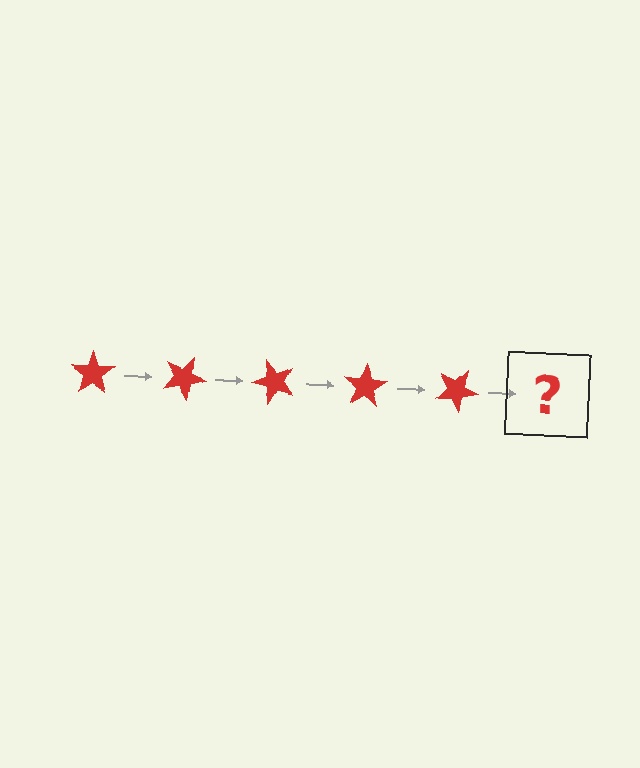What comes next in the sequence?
The next element should be a red star rotated 125 degrees.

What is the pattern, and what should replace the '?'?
The pattern is that the star rotates 25 degrees each step. The '?' should be a red star rotated 125 degrees.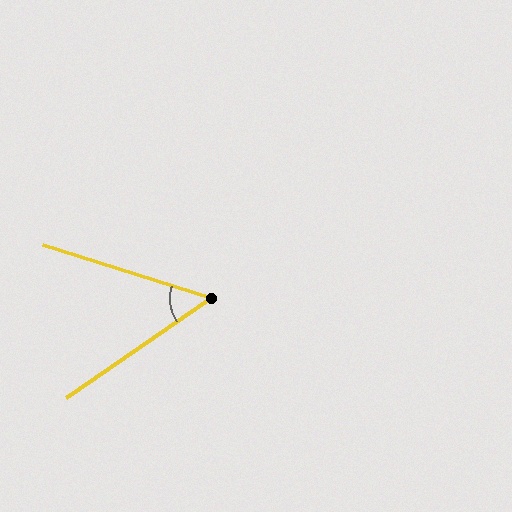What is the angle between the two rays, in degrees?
Approximately 52 degrees.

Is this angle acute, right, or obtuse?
It is acute.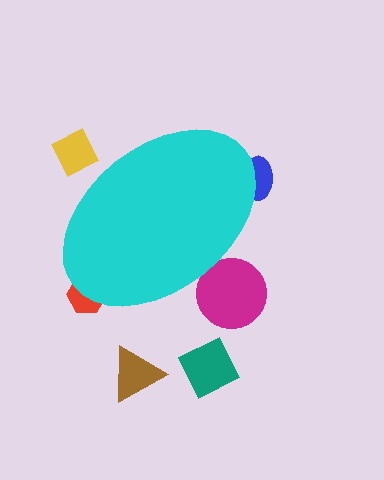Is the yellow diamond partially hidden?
Yes, the yellow diamond is partially hidden behind the cyan ellipse.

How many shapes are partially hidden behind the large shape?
4 shapes are partially hidden.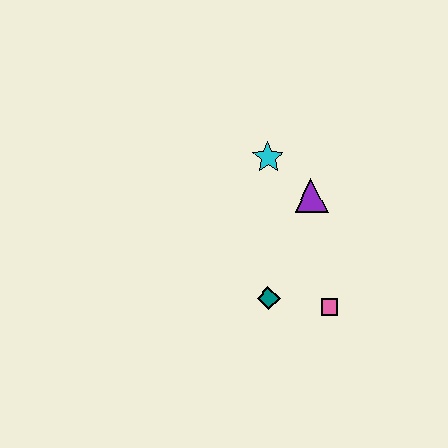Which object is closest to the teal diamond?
The pink square is closest to the teal diamond.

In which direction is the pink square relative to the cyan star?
The pink square is below the cyan star.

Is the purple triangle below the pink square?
No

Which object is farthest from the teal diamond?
The cyan star is farthest from the teal diamond.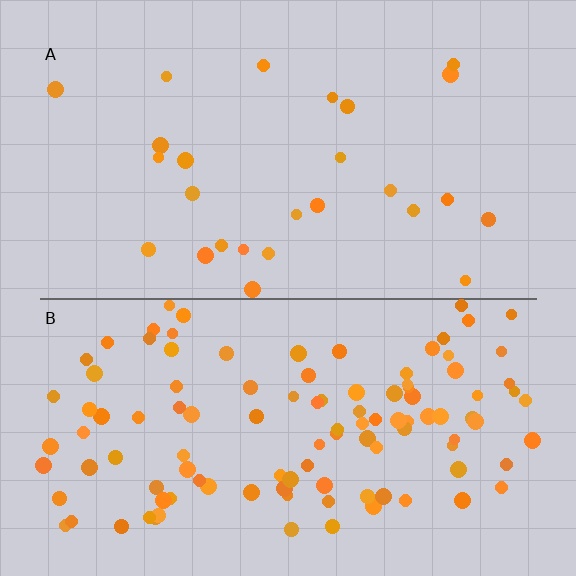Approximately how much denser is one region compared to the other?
Approximately 4.3× — region B over region A.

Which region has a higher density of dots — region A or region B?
B (the bottom).